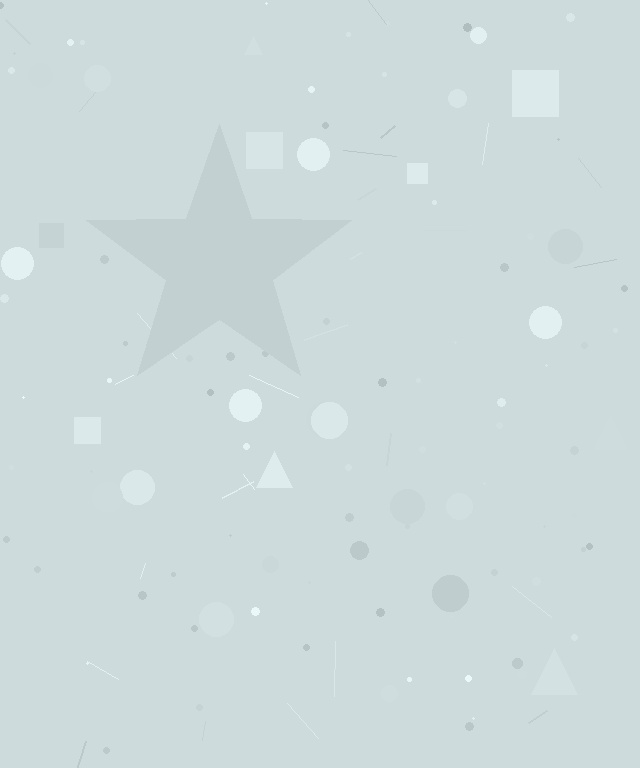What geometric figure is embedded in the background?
A star is embedded in the background.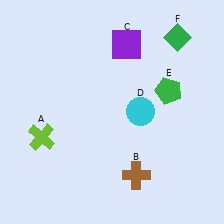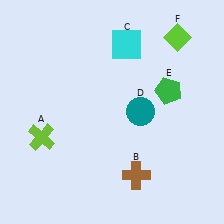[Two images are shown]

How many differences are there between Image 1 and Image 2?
There are 3 differences between the two images.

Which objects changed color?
C changed from purple to cyan. D changed from cyan to teal. F changed from green to lime.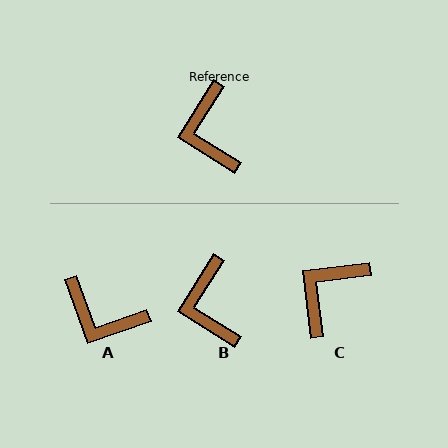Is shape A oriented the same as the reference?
No, it is off by about 52 degrees.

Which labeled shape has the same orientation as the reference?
B.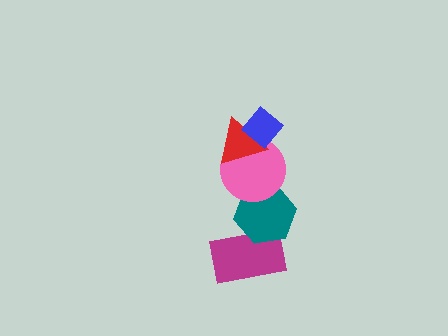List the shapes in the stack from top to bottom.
From top to bottom: the blue diamond, the red triangle, the pink circle, the teal hexagon, the magenta rectangle.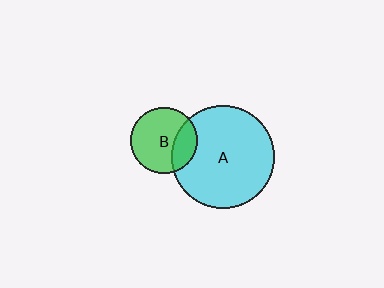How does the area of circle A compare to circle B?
Approximately 2.4 times.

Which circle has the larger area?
Circle A (cyan).